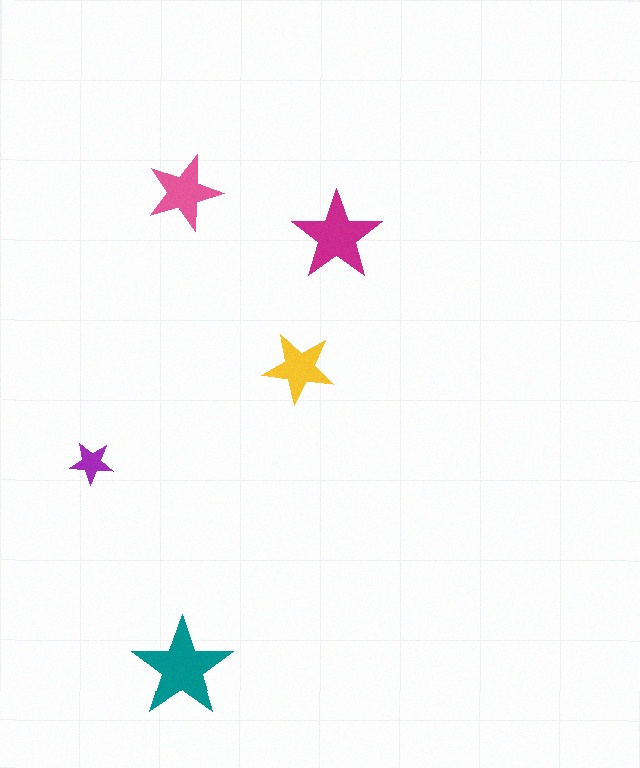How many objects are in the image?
There are 5 objects in the image.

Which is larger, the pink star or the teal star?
The teal one.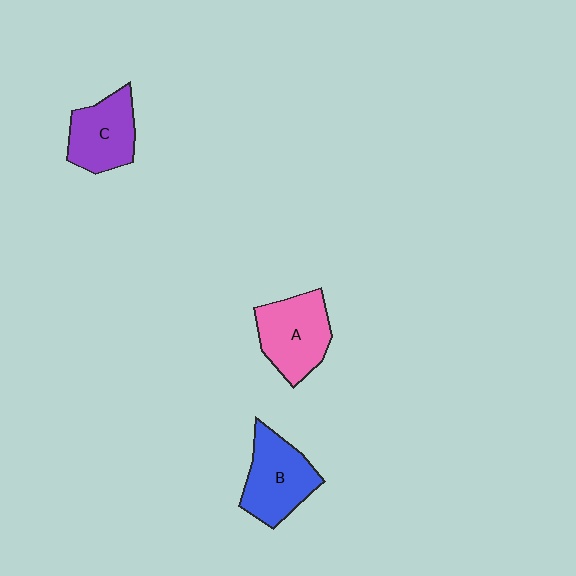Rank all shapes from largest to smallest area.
From largest to smallest: A (pink), B (blue), C (purple).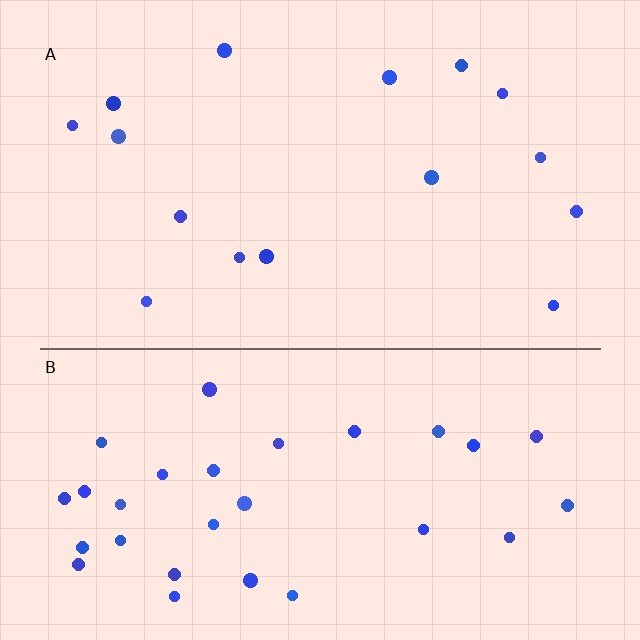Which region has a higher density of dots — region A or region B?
B (the bottom).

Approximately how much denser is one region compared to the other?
Approximately 2.0× — region B over region A.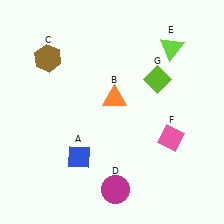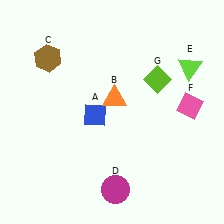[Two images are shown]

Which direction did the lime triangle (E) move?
The lime triangle (E) moved down.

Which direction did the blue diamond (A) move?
The blue diamond (A) moved up.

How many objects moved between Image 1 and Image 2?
3 objects moved between the two images.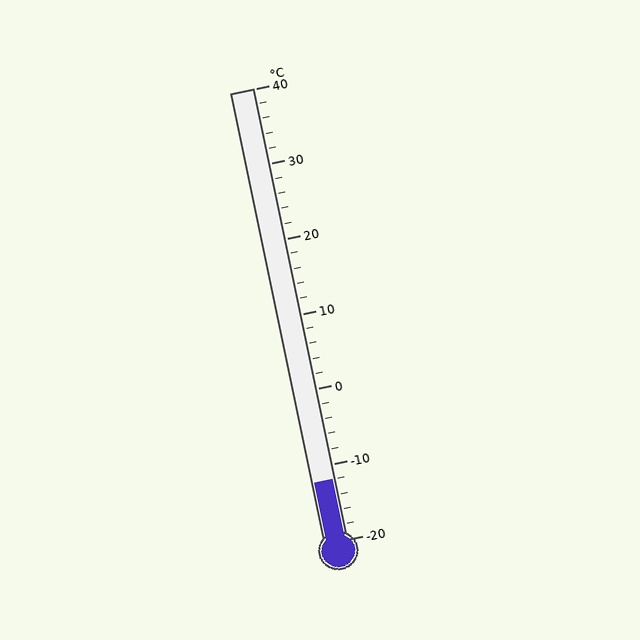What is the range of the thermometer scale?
The thermometer scale ranges from -20°C to 40°C.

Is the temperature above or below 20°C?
The temperature is below 20°C.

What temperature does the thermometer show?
The thermometer shows approximately -12°C.